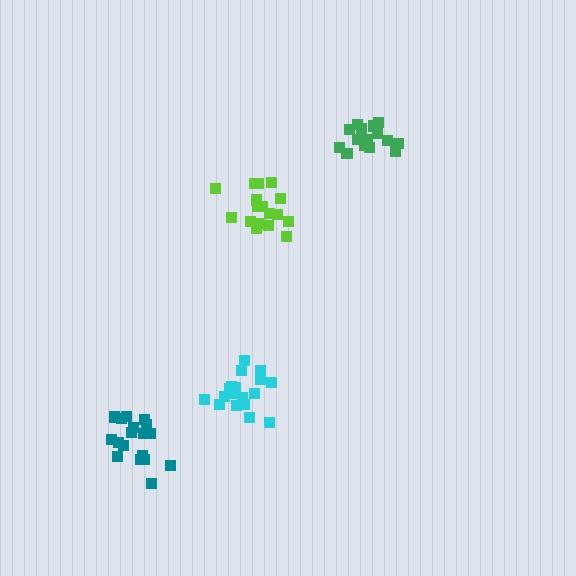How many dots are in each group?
Group 1: 18 dots, Group 2: 17 dots, Group 3: 15 dots, Group 4: 18 dots (68 total).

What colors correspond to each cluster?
The clusters are colored: cyan, lime, green, teal.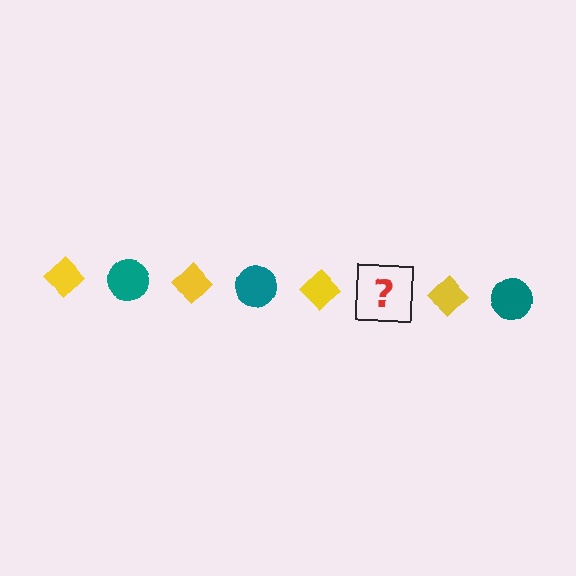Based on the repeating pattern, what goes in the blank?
The blank should be a teal circle.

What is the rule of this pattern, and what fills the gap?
The rule is that the pattern alternates between yellow diamond and teal circle. The gap should be filled with a teal circle.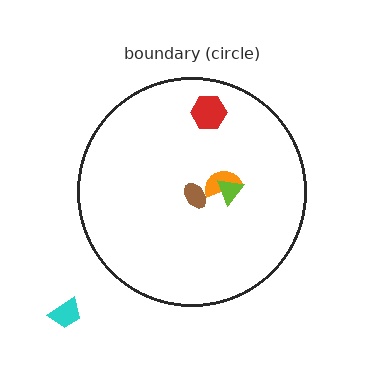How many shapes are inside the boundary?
4 inside, 1 outside.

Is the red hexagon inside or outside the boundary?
Inside.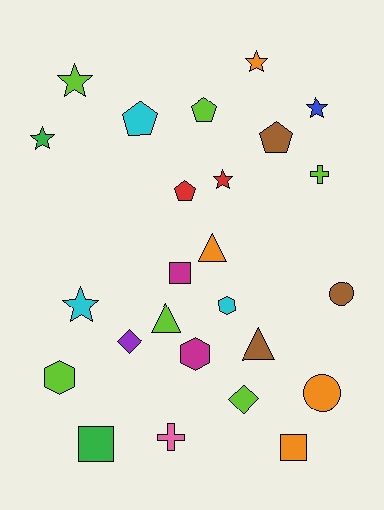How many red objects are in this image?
There are 2 red objects.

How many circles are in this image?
There are 2 circles.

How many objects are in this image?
There are 25 objects.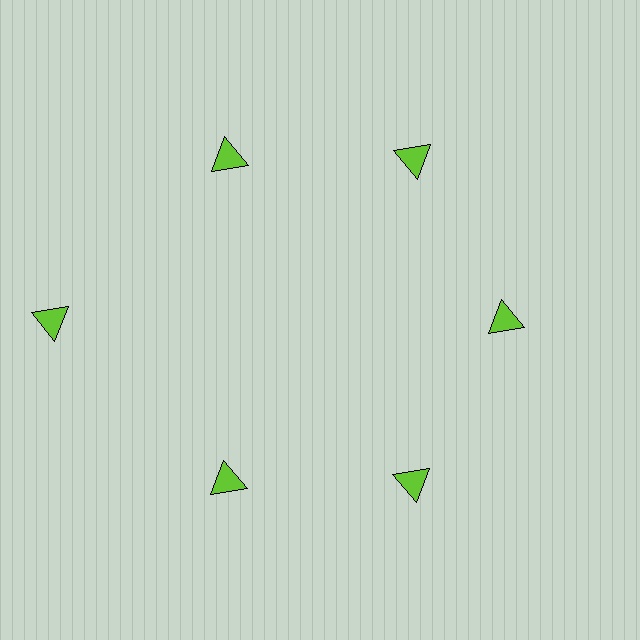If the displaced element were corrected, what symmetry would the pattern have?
It would have 6-fold rotational symmetry — the pattern would map onto itself every 60 degrees.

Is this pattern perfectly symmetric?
No. The 6 lime triangles are arranged in a ring, but one element near the 9 o'clock position is pushed outward from the center, breaking the 6-fold rotational symmetry.